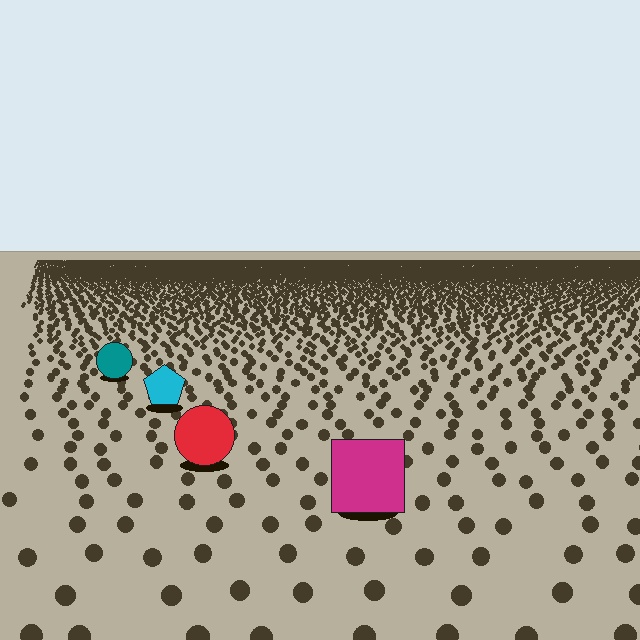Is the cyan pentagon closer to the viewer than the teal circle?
Yes. The cyan pentagon is closer — you can tell from the texture gradient: the ground texture is coarser near it.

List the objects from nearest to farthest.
From nearest to farthest: the magenta square, the red circle, the cyan pentagon, the teal circle.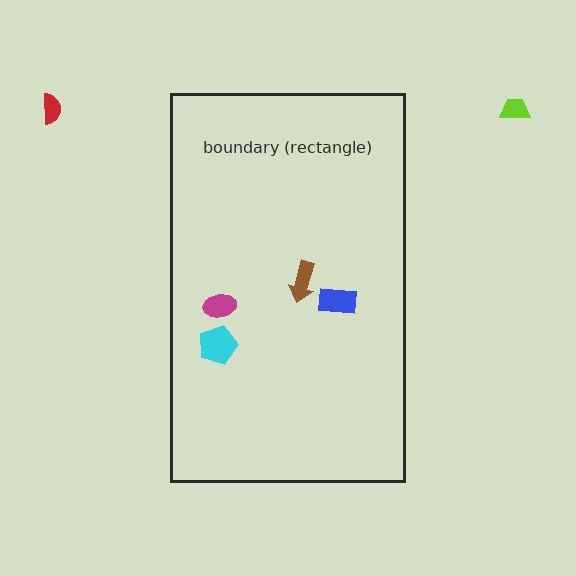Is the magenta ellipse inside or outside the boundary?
Inside.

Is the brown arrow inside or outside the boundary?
Inside.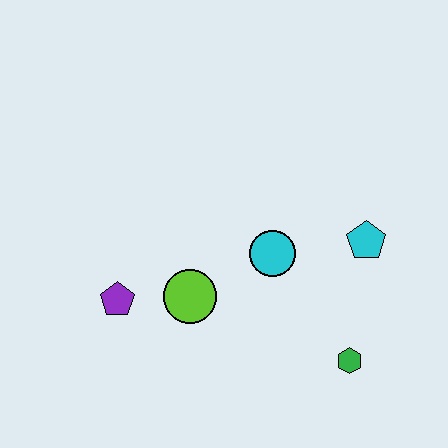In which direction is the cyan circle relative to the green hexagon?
The cyan circle is above the green hexagon.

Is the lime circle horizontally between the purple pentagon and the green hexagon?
Yes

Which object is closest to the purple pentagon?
The lime circle is closest to the purple pentagon.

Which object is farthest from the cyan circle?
The purple pentagon is farthest from the cyan circle.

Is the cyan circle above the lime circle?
Yes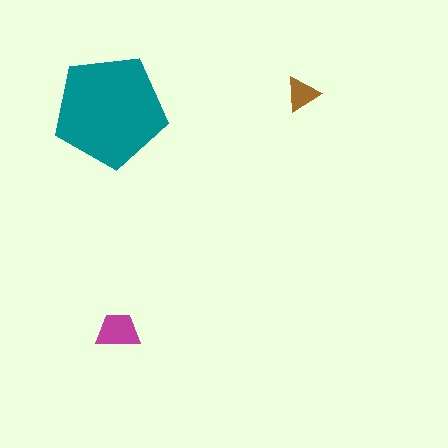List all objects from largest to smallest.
The teal pentagon, the magenta trapezoid, the brown triangle.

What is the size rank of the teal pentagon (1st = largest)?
1st.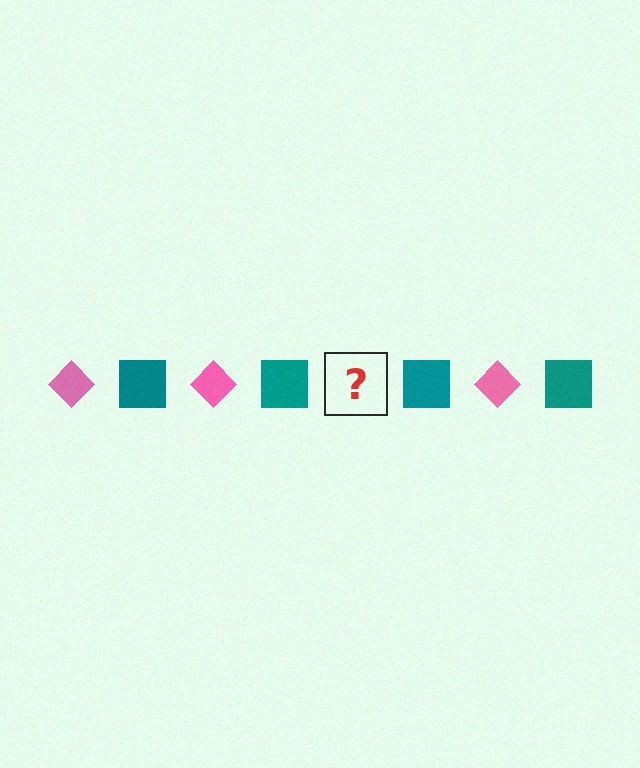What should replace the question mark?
The question mark should be replaced with a pink diamond.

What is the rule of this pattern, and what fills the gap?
The rule is that the pattern alternates between pink diamond and teal square. The gap should be filled with a pink diamond.